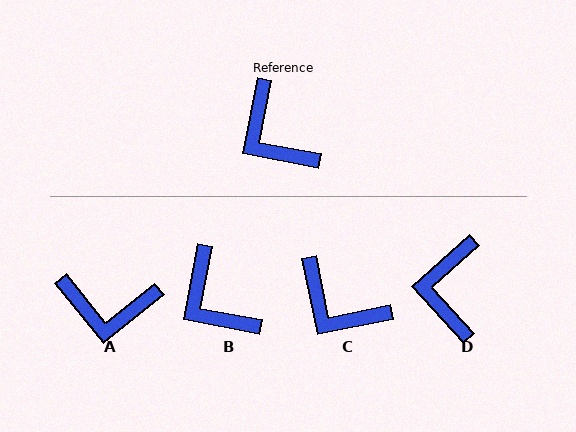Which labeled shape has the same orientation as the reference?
B.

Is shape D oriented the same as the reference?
No, it is off by about 37 degrees.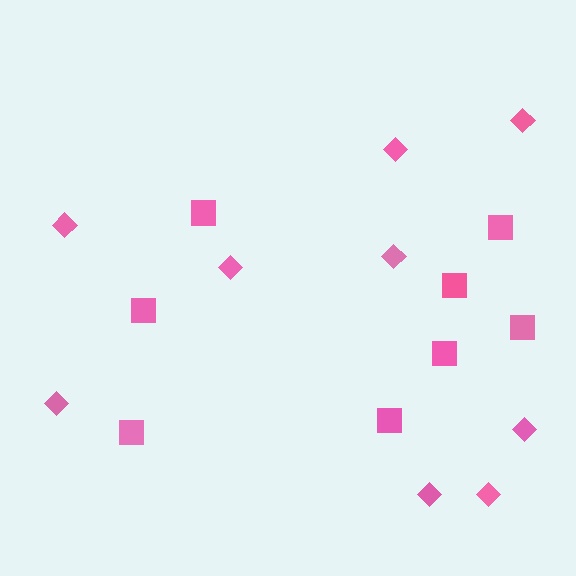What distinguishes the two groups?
There are 2 groups: one group of diamonds (9) and one group of squares (8).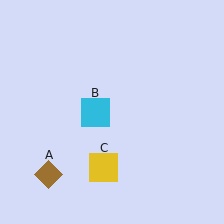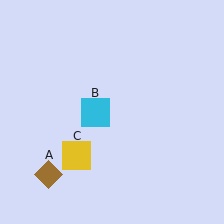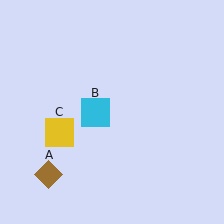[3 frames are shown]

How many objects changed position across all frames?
1 object changed position: yellow square (object C).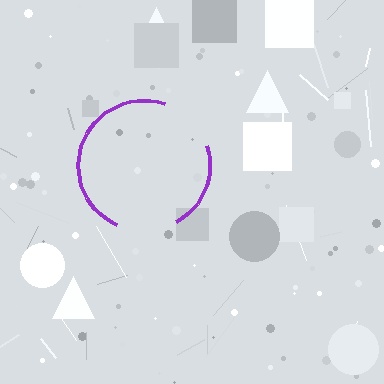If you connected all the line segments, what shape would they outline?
They would outline a circle.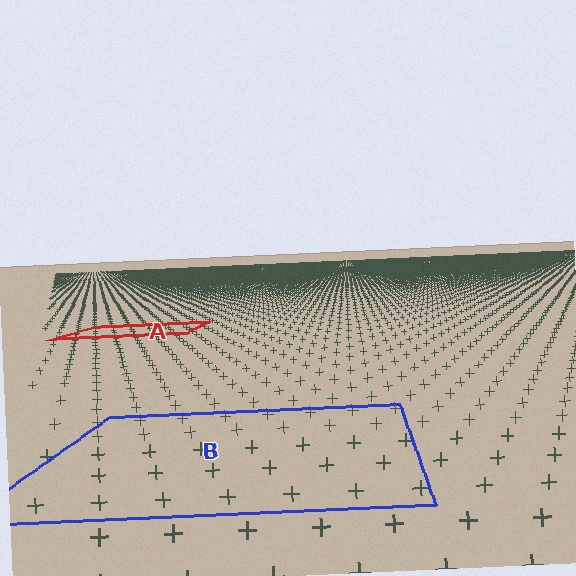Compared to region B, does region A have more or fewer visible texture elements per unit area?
Region A has more texture elements per unit area — they are packed more densely because it is farther away.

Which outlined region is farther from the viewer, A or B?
Region A is farther from the viewer — the texture elements inside it appear smaller and more densely packed.